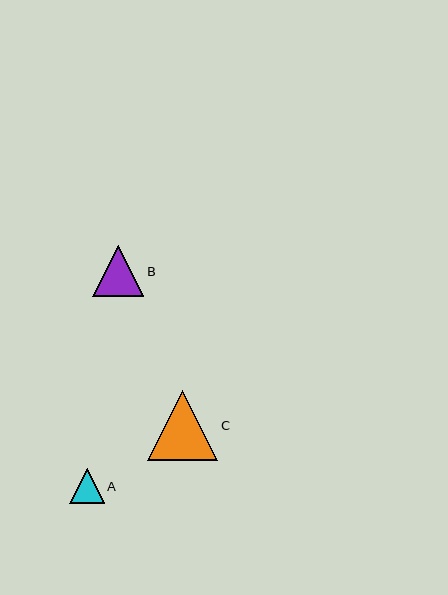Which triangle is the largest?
Triangle C is the largest with a size of approximately 70 pixels.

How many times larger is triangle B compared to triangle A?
Triangle B is approximately 1.5 times the size of triangle A.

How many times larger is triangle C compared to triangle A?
Triangle C is approximately 2.0 times the size of triangle A.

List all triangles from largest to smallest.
From largest to smallest: C, B, A.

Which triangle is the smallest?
Triangle A is the smallest with a size of approximately 35 pixels.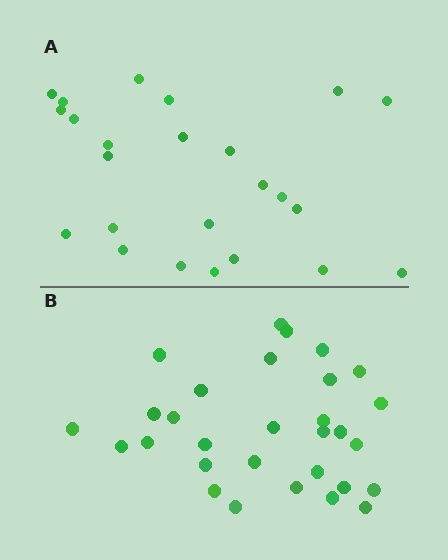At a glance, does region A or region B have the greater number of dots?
Region B (the bottom region) has more dots.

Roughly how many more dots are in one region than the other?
Region B has about 6 more dots than region A.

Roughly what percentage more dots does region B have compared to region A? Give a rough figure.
About 25% more.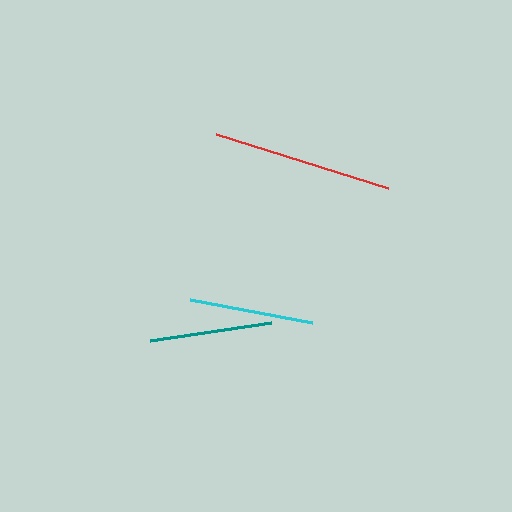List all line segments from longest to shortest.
From longest to shortest: red, cyan, teal.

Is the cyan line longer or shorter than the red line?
The red line is longer than the cyan line.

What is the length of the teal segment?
The teal segment is approximately 122 pixels long.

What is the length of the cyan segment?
The cyan segment is approximately 125 pixels long.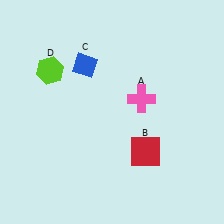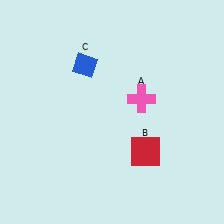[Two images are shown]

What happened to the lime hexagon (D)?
The lime hexagon (D) was removed in Image 2. It was in the top-left area of Image 1.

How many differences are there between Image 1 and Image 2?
There is 1 difference between the two images.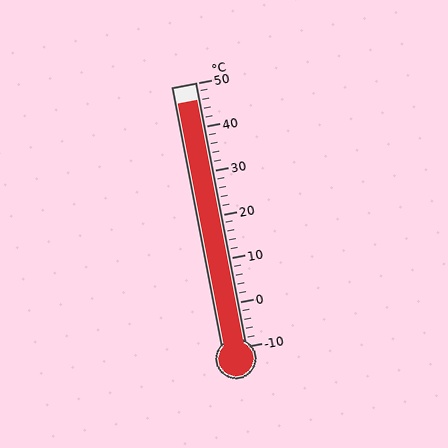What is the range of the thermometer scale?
The thermometer scale ranges from -10°C to 50°C.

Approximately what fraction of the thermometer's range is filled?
The thermometer is filled to approximately 95% of its range.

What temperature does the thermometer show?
The thermometer shows approximately 46°C.